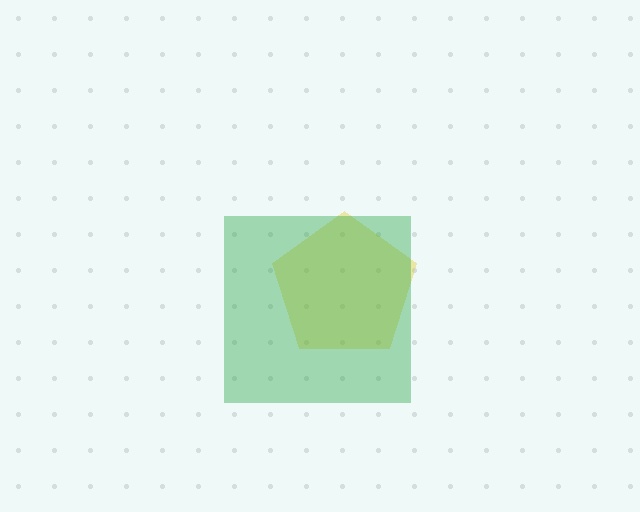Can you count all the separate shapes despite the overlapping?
Yes, there are 2 separate shapes.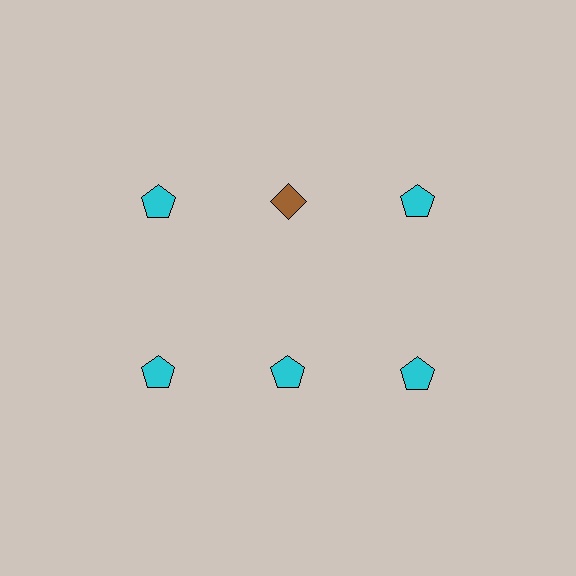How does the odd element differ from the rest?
It differs in both color (brown instead of cyan) and shape (diamond instead of pentagon).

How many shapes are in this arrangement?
There are 6 shapes arranged in a grid pattern.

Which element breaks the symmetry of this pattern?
The brown diamond in the top row, second from left column breaks the symmetry. All other shapes are cyan pentagons.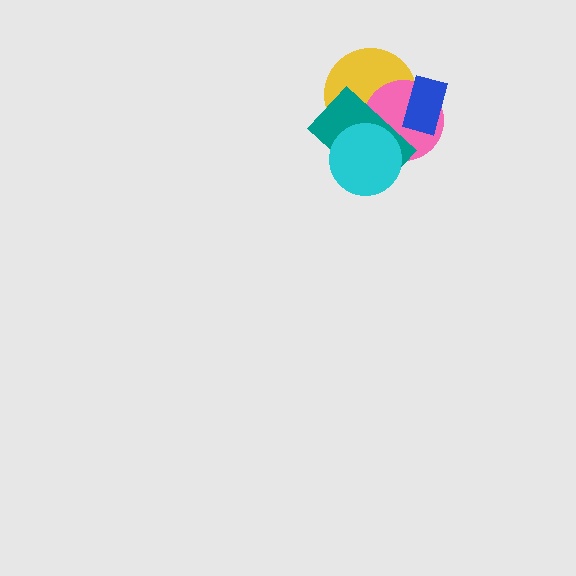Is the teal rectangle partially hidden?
Yes, it is partially covered by another shape.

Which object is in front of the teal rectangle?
The cyan circle is in front of the teal rectangle.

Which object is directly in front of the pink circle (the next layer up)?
The teal rectangle is directly in front of the pink circle.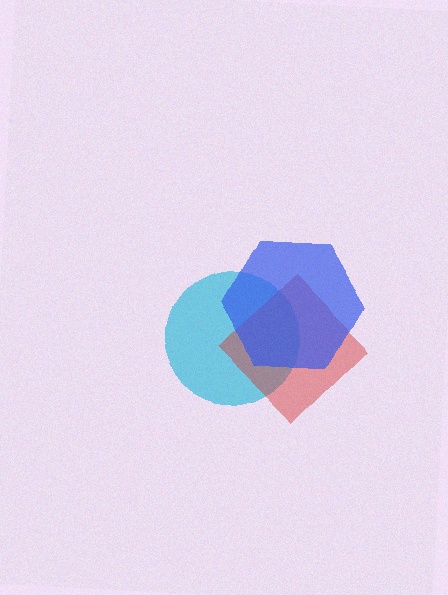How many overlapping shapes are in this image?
There are 3 overlapping shapes in the image.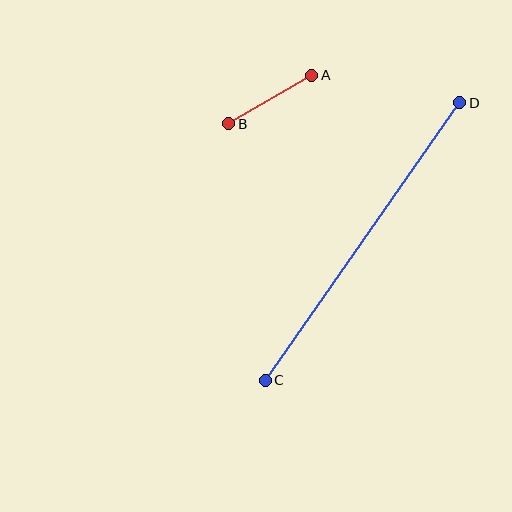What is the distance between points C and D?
The distance is approximately 339 pixels.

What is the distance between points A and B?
The distance is approximately 96 pixels.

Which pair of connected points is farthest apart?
Points C and D are farthest apart.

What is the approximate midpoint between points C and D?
The midpoint is at approximately (363, 242) pixels.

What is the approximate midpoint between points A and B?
The midpoint is at approximately (270, 99) pixels.